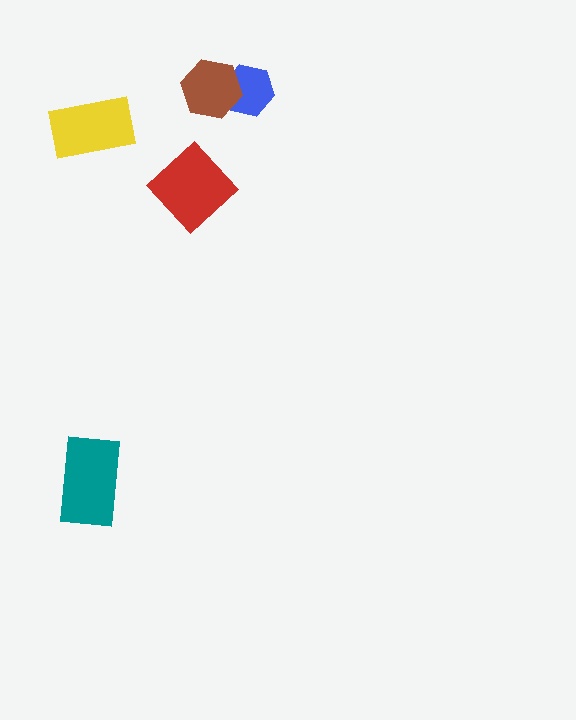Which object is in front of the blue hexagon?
The brown hexagon is in front of the blue hexagon.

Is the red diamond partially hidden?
No, no other shape covers it.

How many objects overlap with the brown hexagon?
1 object overlaps with the brown hexagon.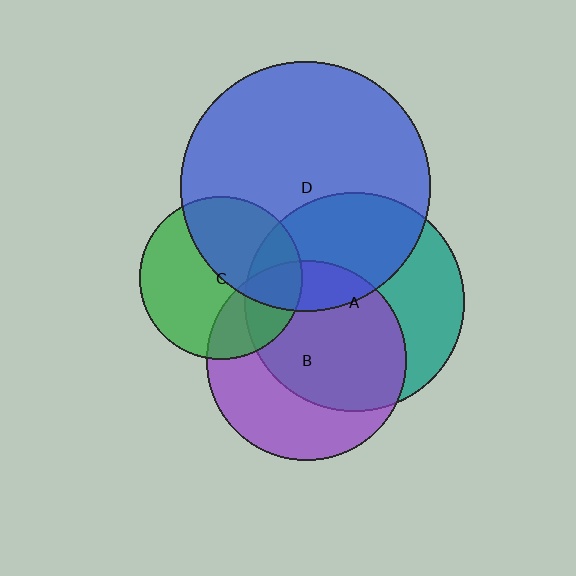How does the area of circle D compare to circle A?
Approximately 1.3 times.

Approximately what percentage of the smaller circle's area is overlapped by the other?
Approximately 45%.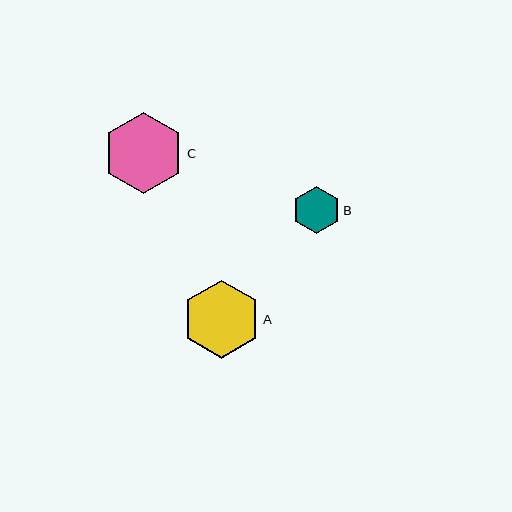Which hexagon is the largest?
Hexagon C is the largest with a size of approximately 81 pixels.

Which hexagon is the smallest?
Hexagon B is the smallest with a size of approximately 48 pixels.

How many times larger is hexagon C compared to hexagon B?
Hexagon C is approximately 1.7 times the size of hexagon B.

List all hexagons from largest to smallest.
From largest to smallest: C, A, B.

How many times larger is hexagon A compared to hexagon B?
Hexagon A is approximately 1.6 times the size of hexagon B.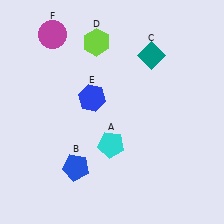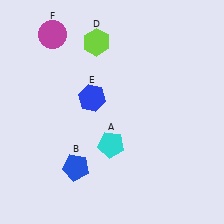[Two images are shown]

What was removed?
The teal diamond (C) was removed in Image 2.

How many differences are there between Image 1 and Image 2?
There is 1 difference between the two images.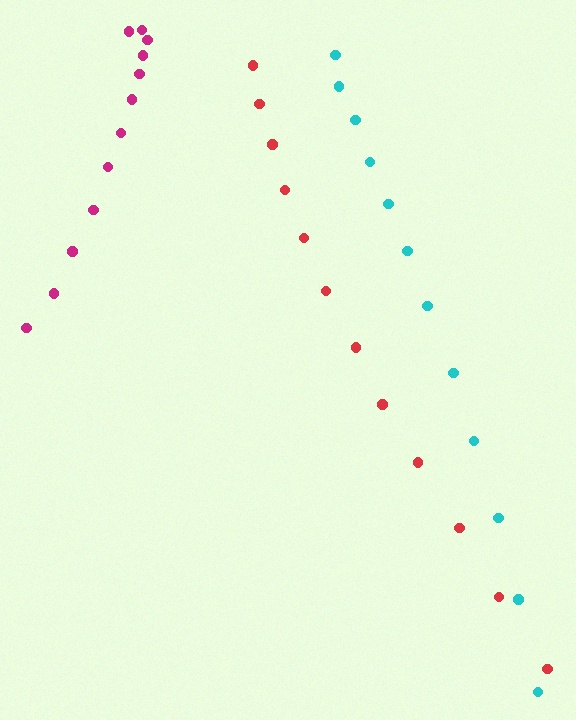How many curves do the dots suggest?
There are 3 distinct paths.